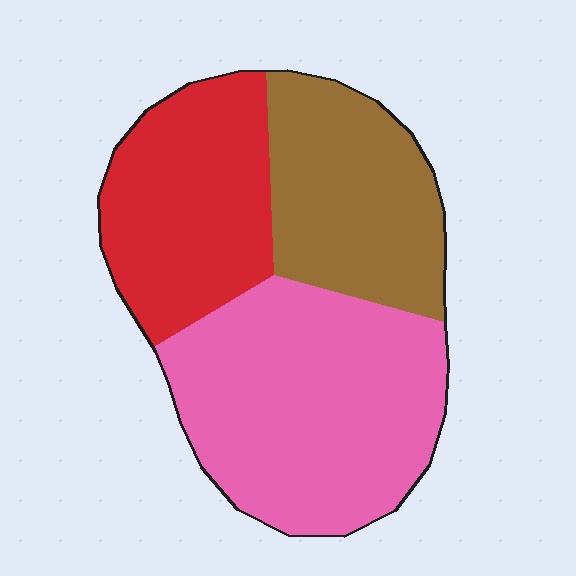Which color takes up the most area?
Pink, at roughly 45%.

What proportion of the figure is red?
Red covers 29% of the figure.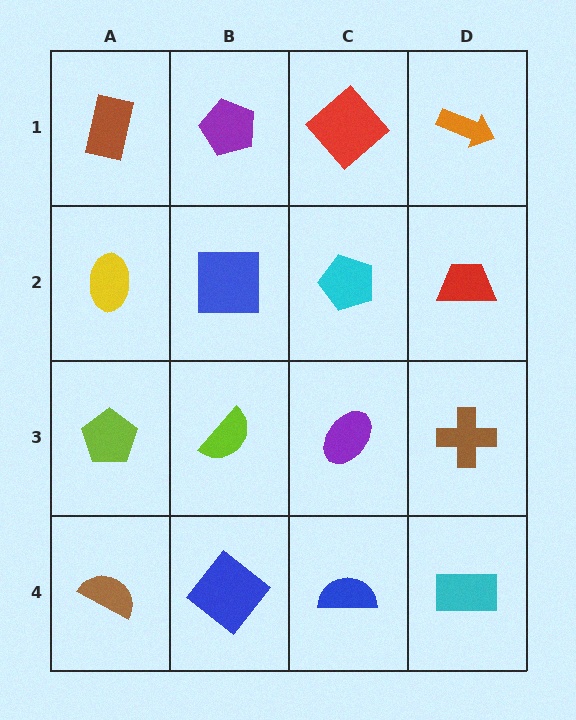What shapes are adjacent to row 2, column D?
An orange arrow (row 1, column D), a brown cross (row 3, column D), a cyan pentagon (row 2, column C).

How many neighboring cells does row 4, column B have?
3.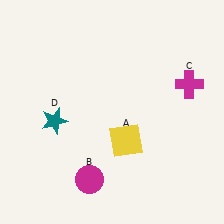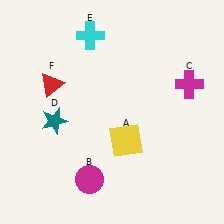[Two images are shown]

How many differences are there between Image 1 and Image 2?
There are 2 differences between the two images.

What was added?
A cyan cross (E), a red triangle (F) were added in Image 2.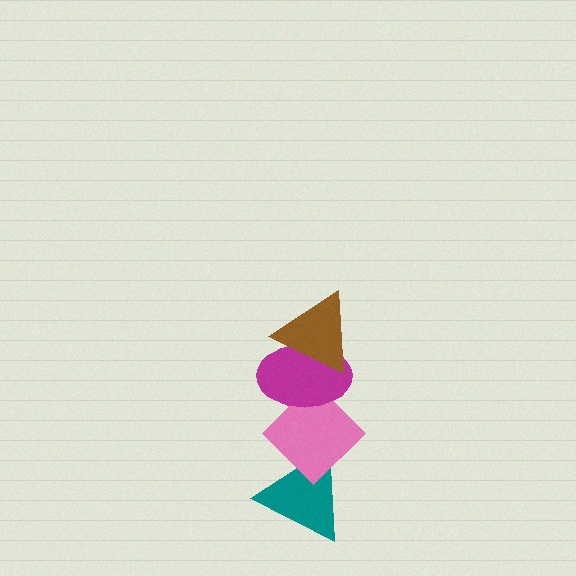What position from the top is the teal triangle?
The teal triangle is 4th from the top.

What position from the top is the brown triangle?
The brown triangle is 1st from the top.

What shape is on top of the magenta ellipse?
The brown triangle is on top of the magenta ellipse.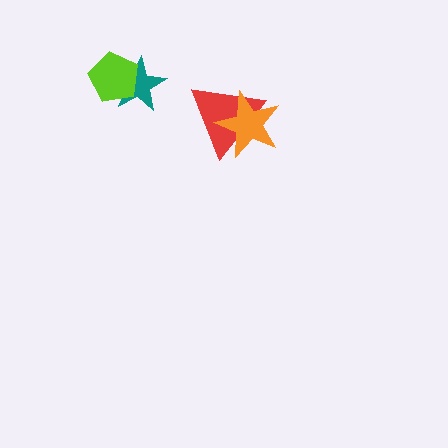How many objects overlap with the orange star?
1 object overlaps with the orange star.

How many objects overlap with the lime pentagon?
1 object overlaps with the lime pentagon.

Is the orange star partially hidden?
No, no other shape covers it.